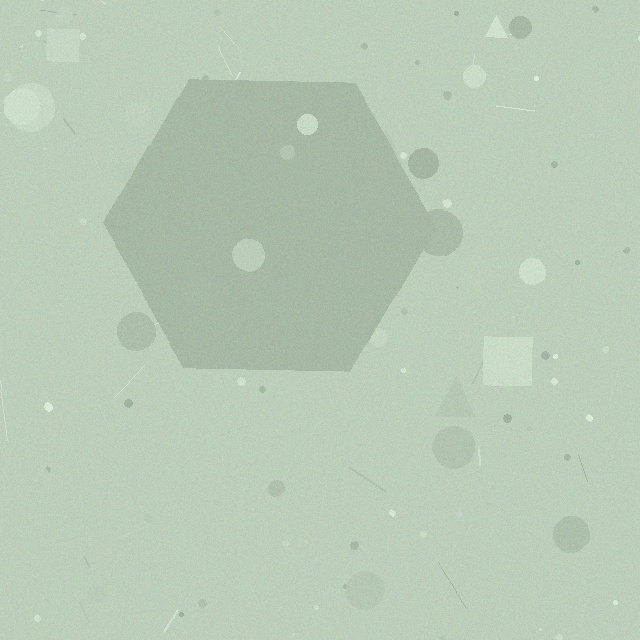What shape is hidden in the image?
A hexagon is hidden in the image.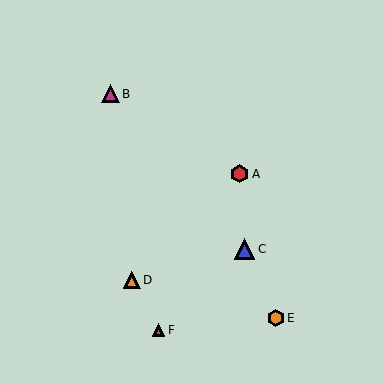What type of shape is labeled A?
Shape A is a red hexagon.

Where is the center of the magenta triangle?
The center of the magenta triangle is at (110, 94).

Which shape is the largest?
The blue triangle (labeled C) is the largest.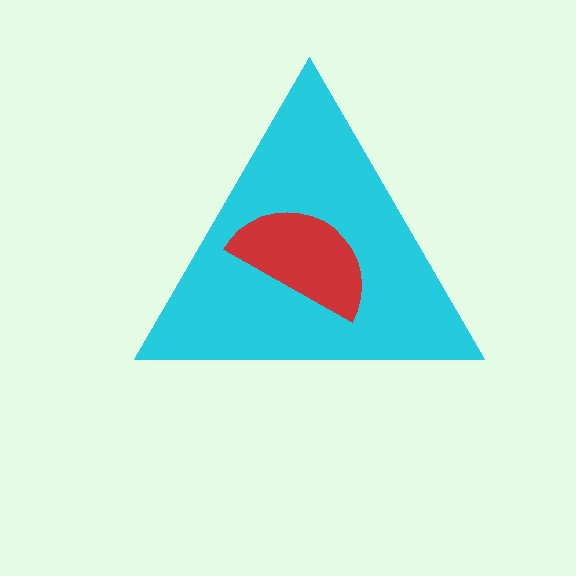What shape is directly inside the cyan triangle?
The red semicircle.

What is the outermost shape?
The cyan triangle.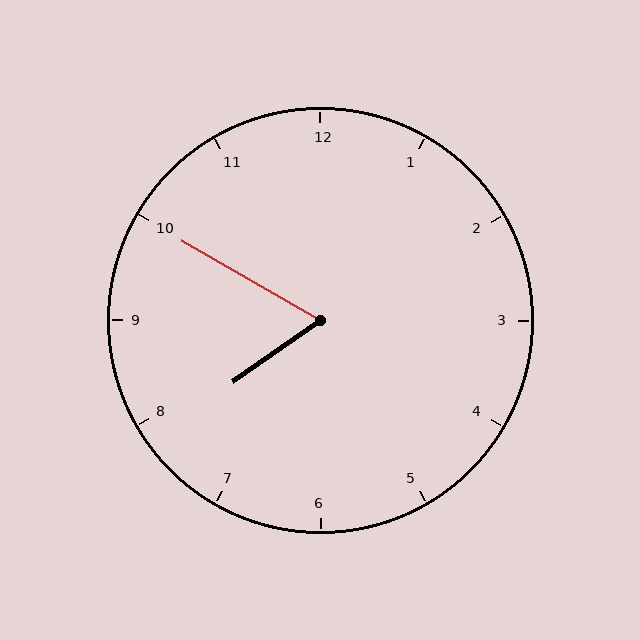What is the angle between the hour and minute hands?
Approximately 65 degrees.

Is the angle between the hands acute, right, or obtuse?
It is acute.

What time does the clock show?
7:50.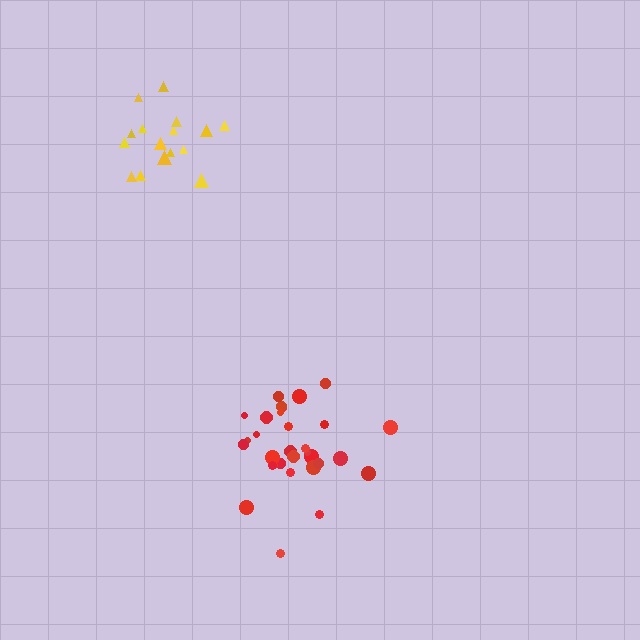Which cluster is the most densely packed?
Red.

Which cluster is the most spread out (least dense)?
Yellow.